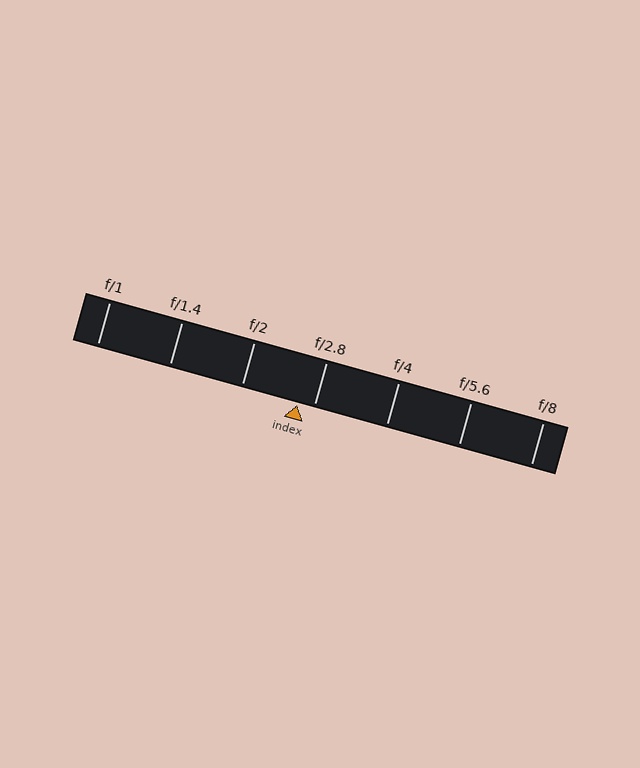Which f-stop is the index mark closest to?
The index mark is closest to f/2.8.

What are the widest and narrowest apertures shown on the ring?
The widest aperture shown is f/1 and the narrowest is f/8.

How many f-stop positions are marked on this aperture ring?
There are 7 f-stop positions marked.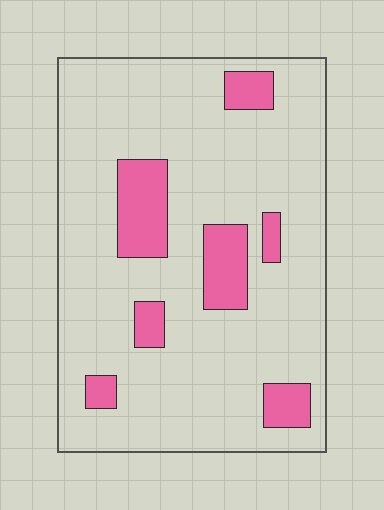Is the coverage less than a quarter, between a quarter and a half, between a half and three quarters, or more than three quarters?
Less than a quarter.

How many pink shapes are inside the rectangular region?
7.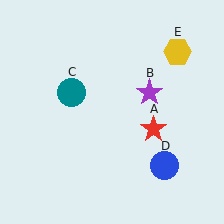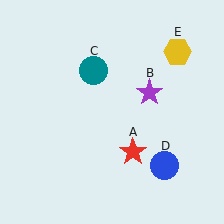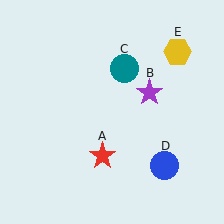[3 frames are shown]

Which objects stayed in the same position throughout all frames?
Purple star (object B) and blue circle (object D) and yellow hexagon (object E) remained stationary.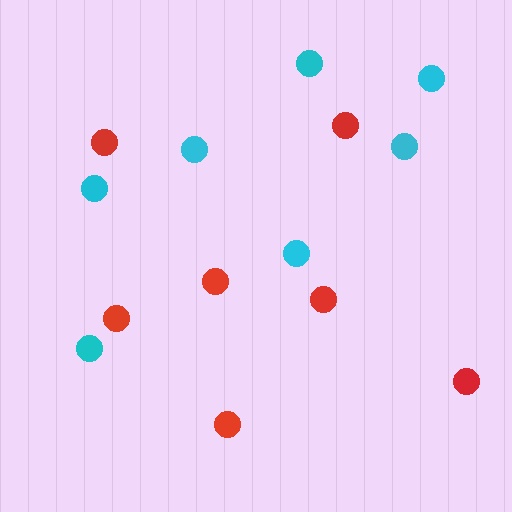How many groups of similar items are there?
There are 2 groups: one group of cyan circles (7) and one group of red circles (7).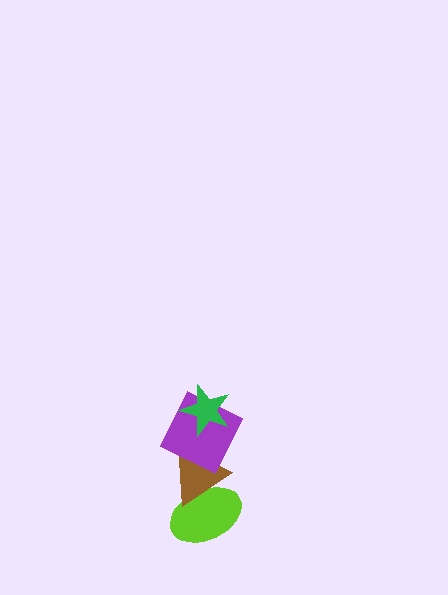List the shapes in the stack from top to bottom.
From top to bottom: the green star, the purple square, the brown triangle, the lime ellipse.